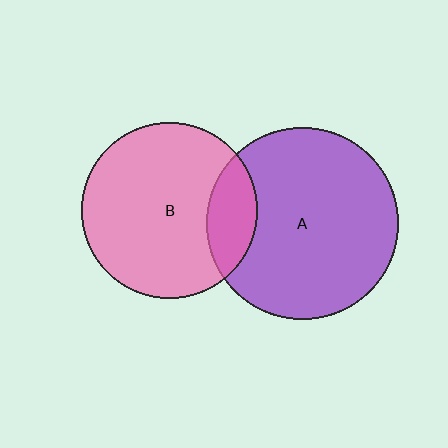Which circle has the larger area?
Circle A (purple).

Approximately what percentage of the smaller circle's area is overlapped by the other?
Approximately 20%.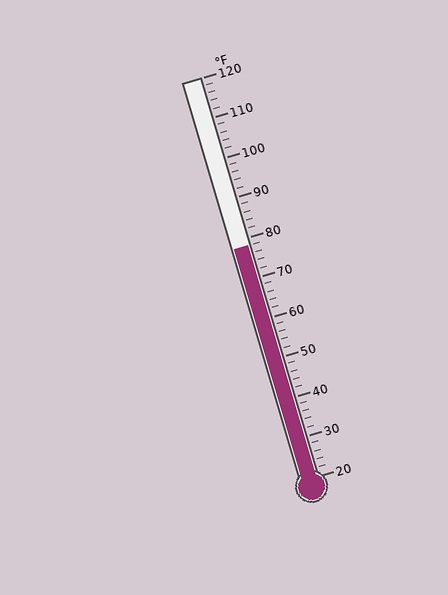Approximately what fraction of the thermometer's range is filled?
The thermometer is filled to approximately 60% of its range.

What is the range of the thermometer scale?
The thermometer scale ranges from 20°F to 120°F.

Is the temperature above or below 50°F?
The temperature is above 50°F.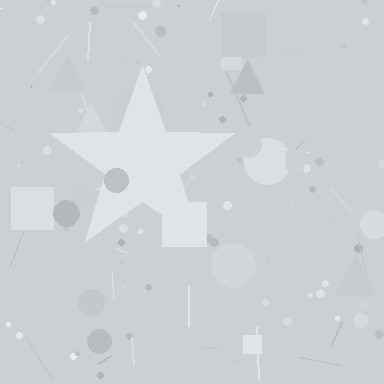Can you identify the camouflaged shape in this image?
The camouflaged shape is a star.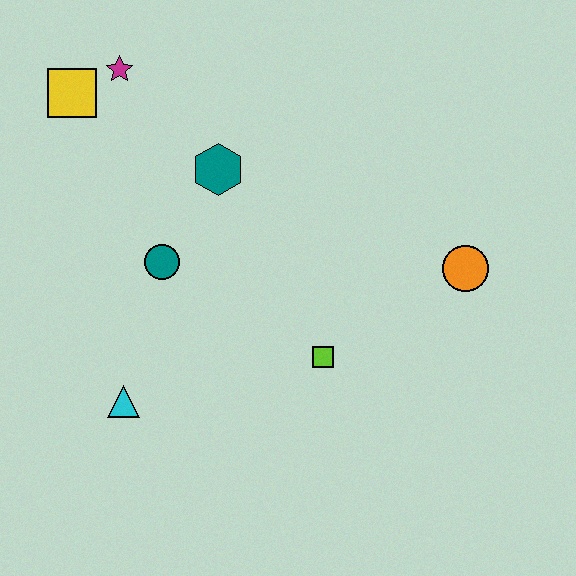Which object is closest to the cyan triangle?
The teal circle is closest to the cyan triangle.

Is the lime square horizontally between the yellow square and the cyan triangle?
No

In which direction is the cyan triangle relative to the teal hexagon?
The cyan triangle is below the teal hexagon.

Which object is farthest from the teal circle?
The orange circle is farthest from the teal circle.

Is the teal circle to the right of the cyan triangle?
Yes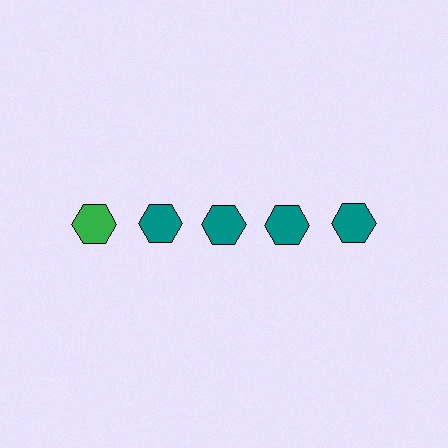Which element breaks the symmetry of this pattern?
The green hexagon in the top row, leftmost column breaks the symmetry. All other shapes are teal hexagons.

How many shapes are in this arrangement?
There are 5 shapes arranged in a grid pattern.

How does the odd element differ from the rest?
It has a different color: green instead of teal.